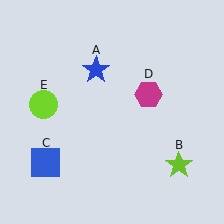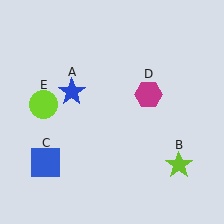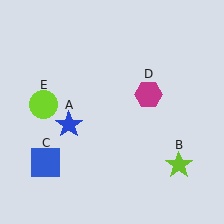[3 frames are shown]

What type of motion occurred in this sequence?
The blue star (object A) rotated counterclockwise around the center of the scene.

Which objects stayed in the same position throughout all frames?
Lime star (object B) and blue square (object C) and magenta hexagon (object D) and lime circle (object E) remained stationary.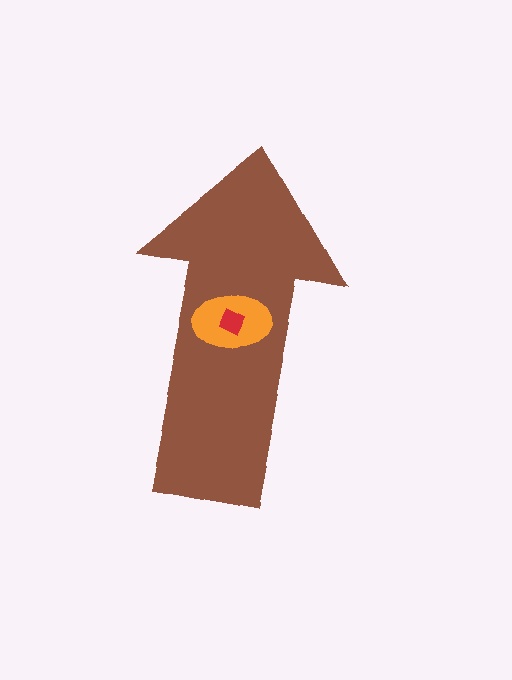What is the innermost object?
The red square.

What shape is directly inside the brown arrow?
The orange ellipse.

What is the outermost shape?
The brown arrow.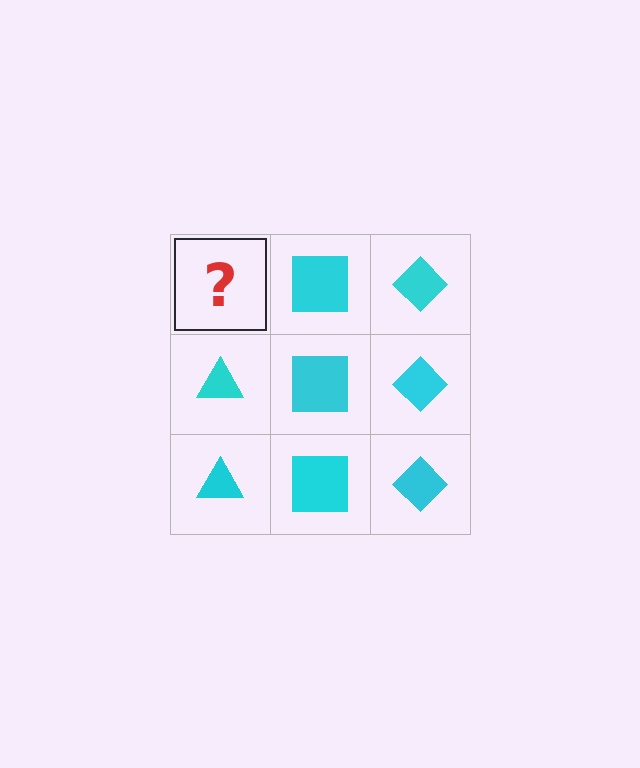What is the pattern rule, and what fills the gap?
The rule is that each column has a consistent shape. The gap should be filled with a cyan triangle.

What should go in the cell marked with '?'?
The missing cell should contain a cyan triangle.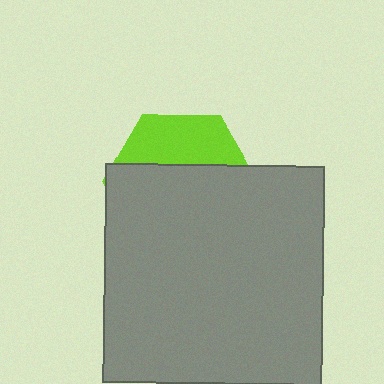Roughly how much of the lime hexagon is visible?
A small part of it is visible (roughly 32%).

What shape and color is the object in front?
The object in front is a gray square.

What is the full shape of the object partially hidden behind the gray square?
The partially hidden object is a lime hexagon.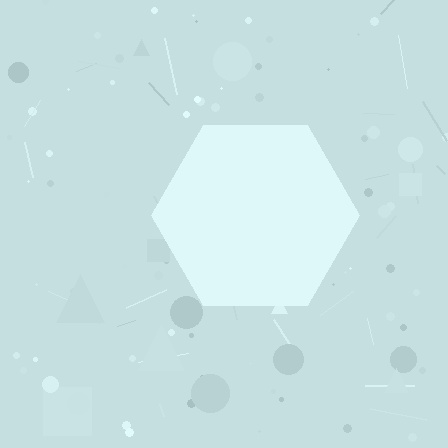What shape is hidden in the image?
A hexagon is hidden in the image.